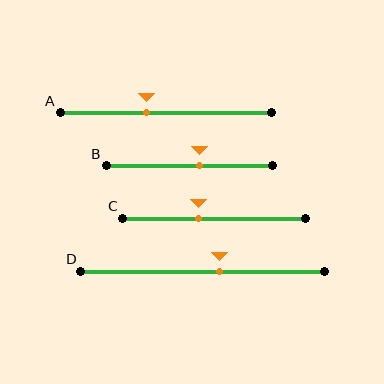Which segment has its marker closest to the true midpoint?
Segment B has its marker closest to the true midpoint.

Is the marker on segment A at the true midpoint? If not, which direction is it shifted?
No, the marker on segment A is shifted to the left by about 9% of the segment length.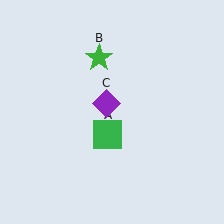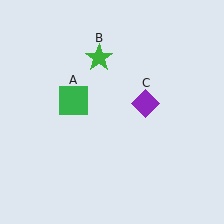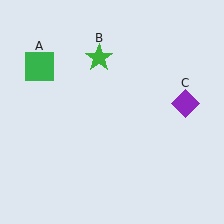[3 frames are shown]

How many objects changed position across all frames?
2 objects changed position: green square (object A), purple diamond (object C).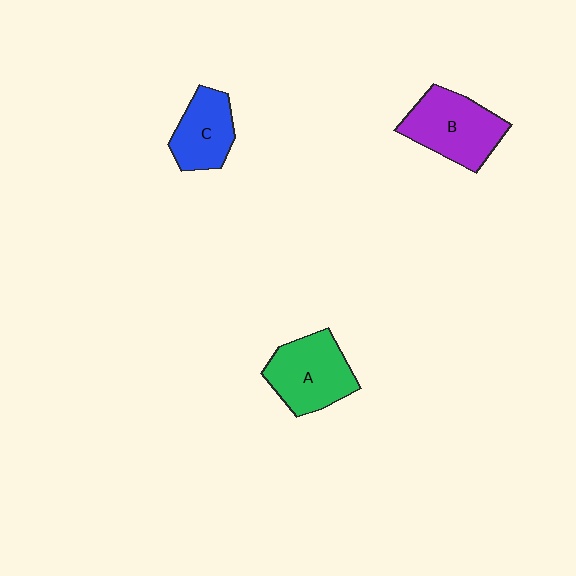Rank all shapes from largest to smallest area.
From largest to smallest: B (purple), A (green), C (blue).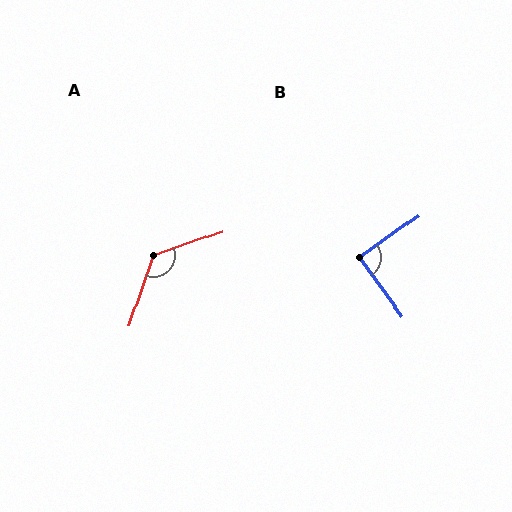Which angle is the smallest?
B, at approximately 89 degrees.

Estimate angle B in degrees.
Approximately 89 degrees.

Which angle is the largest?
A, at approximately 128 degrees.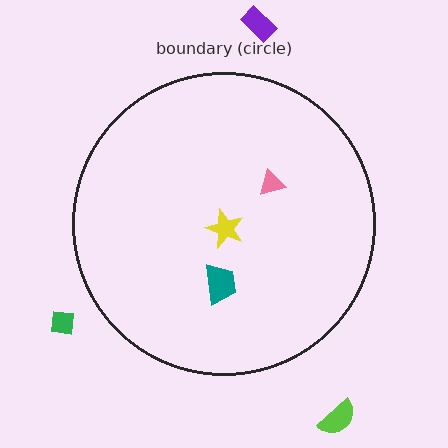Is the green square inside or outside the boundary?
Outside.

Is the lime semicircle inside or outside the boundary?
Outside.